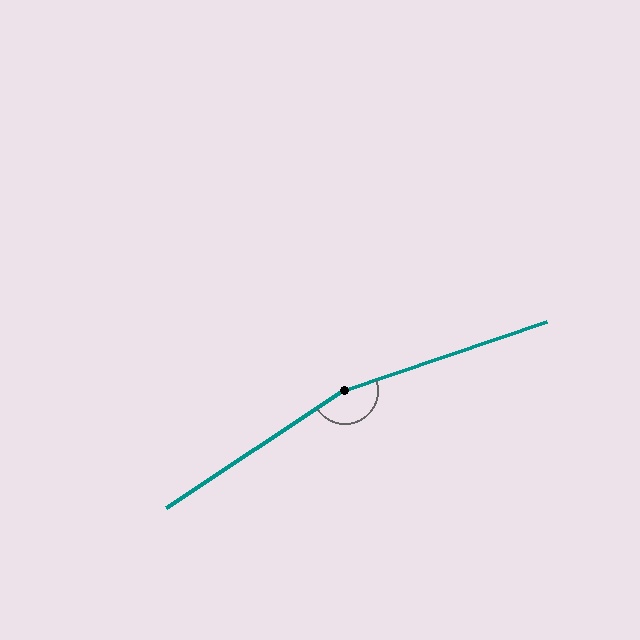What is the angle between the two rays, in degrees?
Approximately 165 degrees.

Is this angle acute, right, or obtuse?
It is obtuse.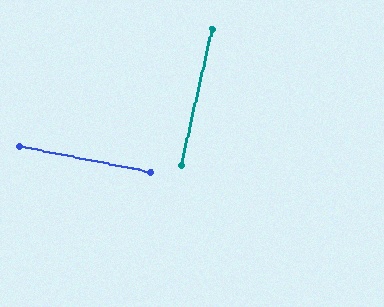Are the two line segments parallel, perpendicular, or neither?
Perpendicular — they meet at approximately 88°.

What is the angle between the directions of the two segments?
Approximately 88 degrees.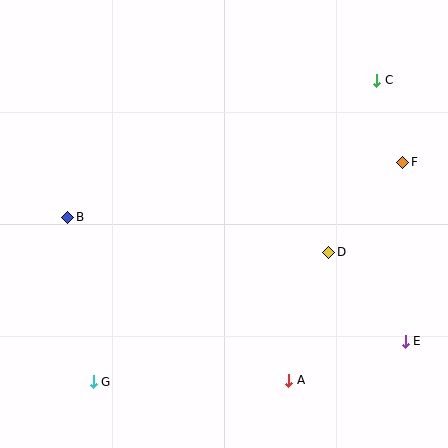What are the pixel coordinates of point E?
Point E is at (405, 341).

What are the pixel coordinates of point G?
Point G is at (93, 382).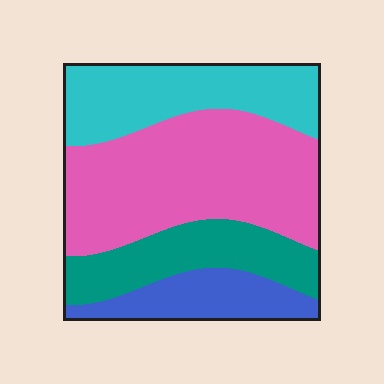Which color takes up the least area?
Blue, at roughly 15%.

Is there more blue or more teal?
Teal.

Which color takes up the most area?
Pink, at roughly 45%.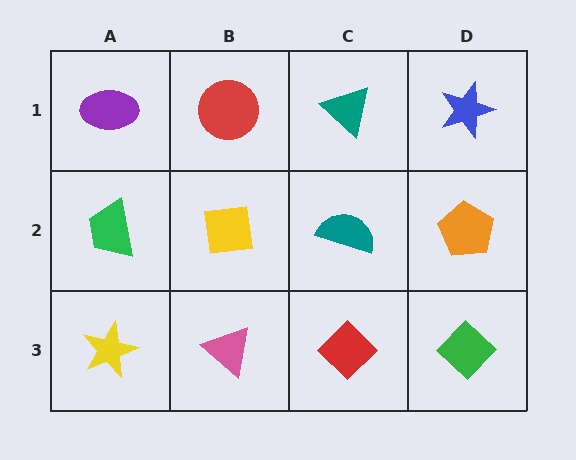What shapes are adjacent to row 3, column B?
A yellow square (row 2, column B), a yellow star (row 3, column A), a red diamond (row 3, column C).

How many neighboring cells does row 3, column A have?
2.